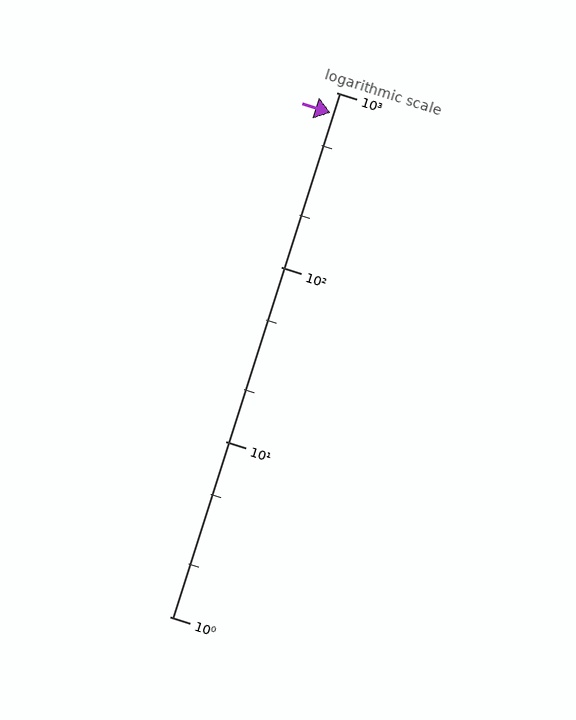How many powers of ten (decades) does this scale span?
The scale spans 3 decades, from 1 to 1000.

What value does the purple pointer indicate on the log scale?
The pointer indicates approximately 760.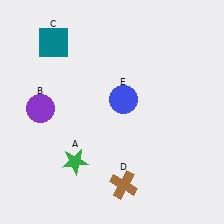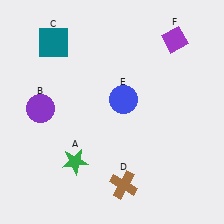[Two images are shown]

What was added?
A purple diamond (F) was added in Image 2.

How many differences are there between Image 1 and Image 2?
There is 1 difference between the two images.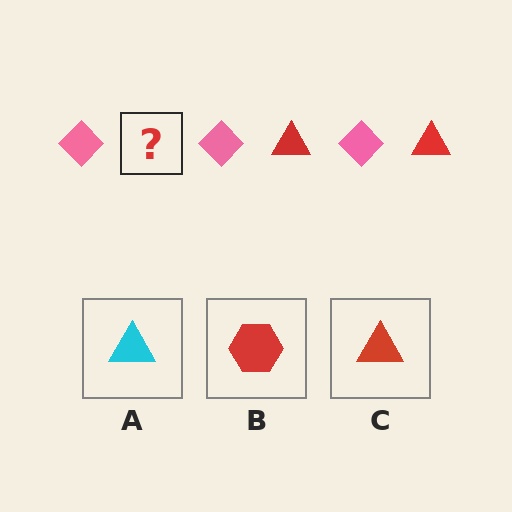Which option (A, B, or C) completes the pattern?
C.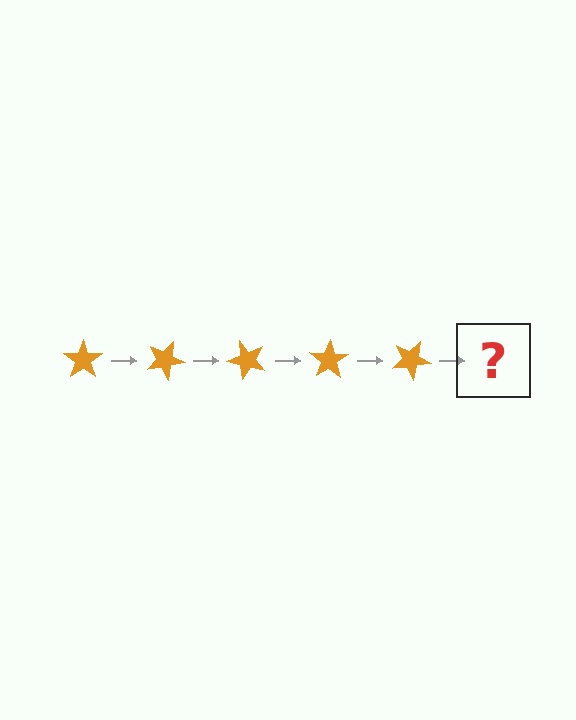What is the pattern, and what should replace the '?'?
The pattern is that the star rotates 25 degrees each step. The '?' should be an orange star rotated 125 degrees.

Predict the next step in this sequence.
The next step is an orange star rotated 125 degrees.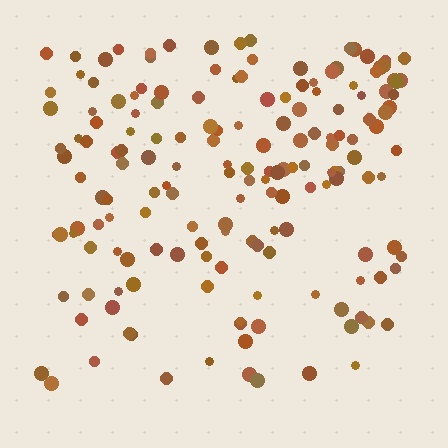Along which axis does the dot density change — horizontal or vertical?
Vertical.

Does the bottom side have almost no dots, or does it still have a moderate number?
Still a moderate number, just noticeably fewer than the top.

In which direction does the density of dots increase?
From bottom to top, with the top side densest.